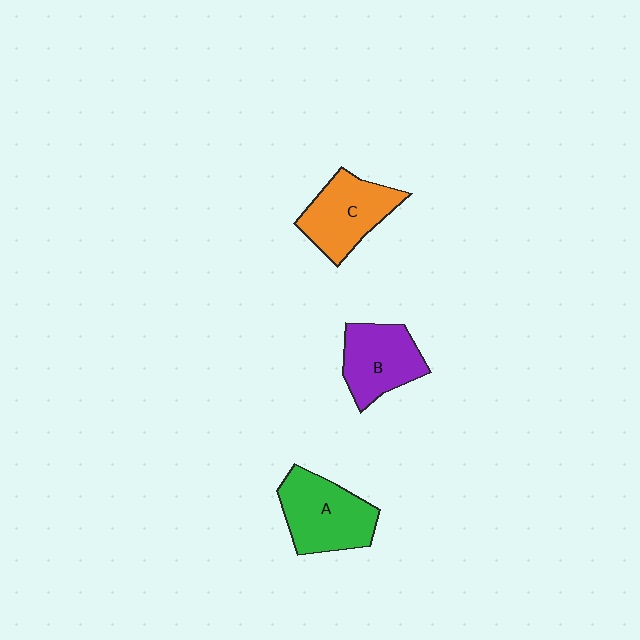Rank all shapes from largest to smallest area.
From largest to smallest: A (green), C (orange), B (purple).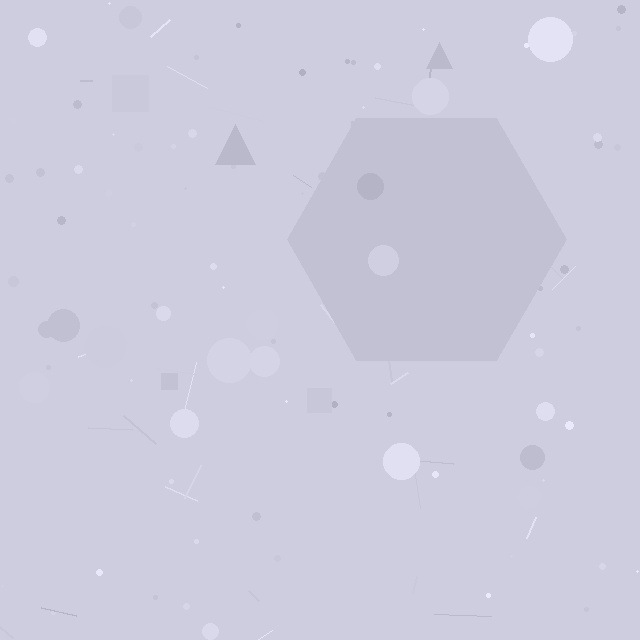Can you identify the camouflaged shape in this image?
The camouflaged shape is a hexagon.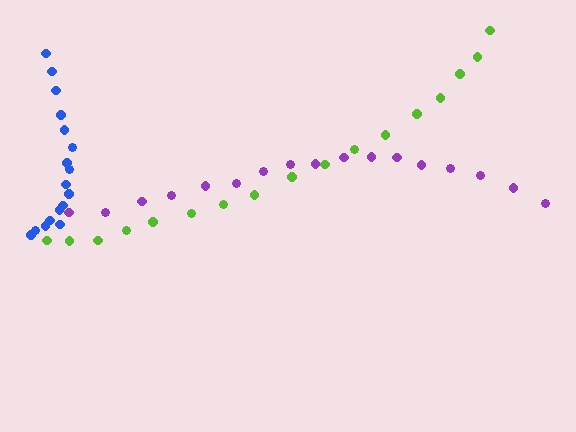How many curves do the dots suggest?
There are 3 distinct paths.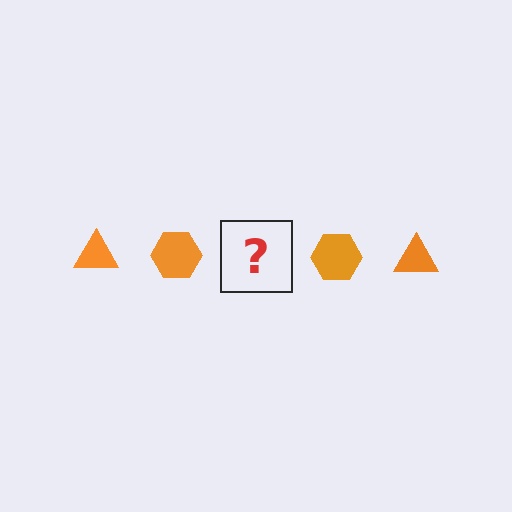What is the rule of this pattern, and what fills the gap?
The rule is that the pattern cycles through triangle, hexagon shapes in orange. The gap should be filled with an orange triangle.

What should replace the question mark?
The question mark should be replaced with an orange triangle.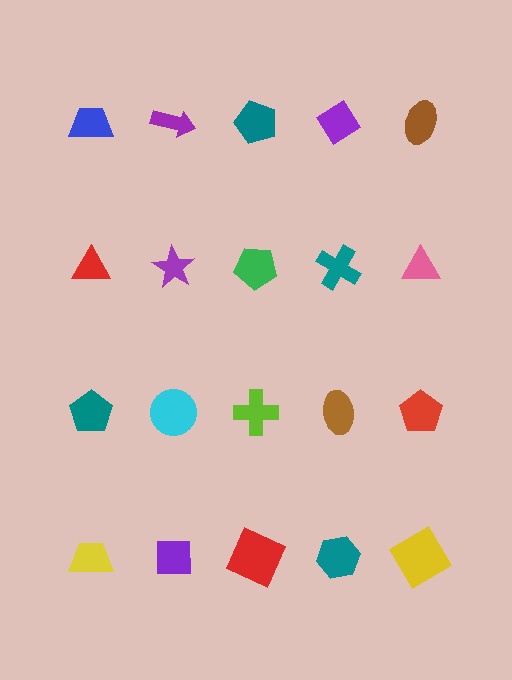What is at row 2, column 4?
A teal cross.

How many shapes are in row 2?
5 shapes.